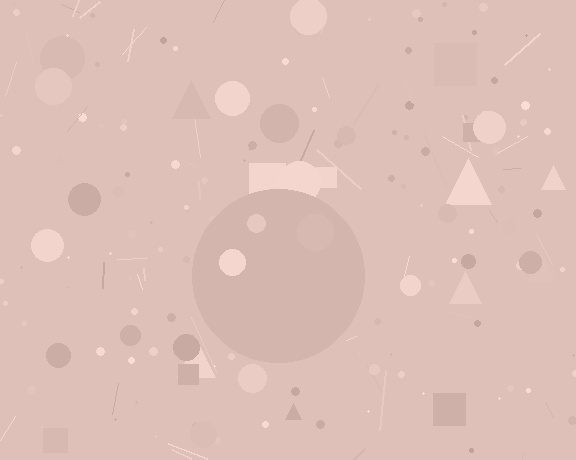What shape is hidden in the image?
A circle is hidden in the image.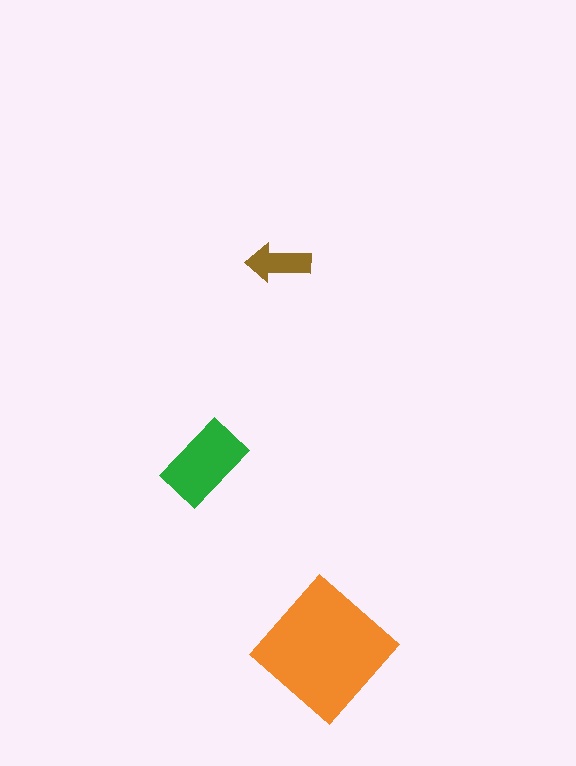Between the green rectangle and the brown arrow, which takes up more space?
The green rectangle.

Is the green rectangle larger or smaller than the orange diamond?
Smaller.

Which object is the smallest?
The brown arrow.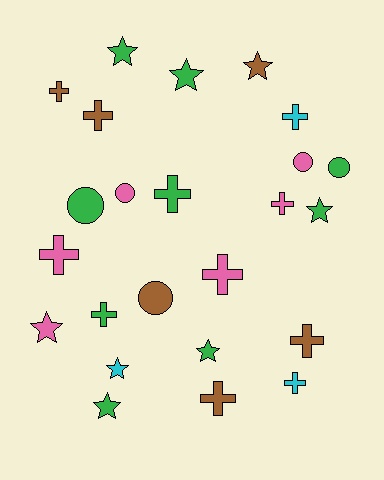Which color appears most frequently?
Green, with 9 objects.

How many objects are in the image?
There are 24 objects.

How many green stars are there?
There are 5 green stars.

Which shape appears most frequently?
Cross, with 11 objects.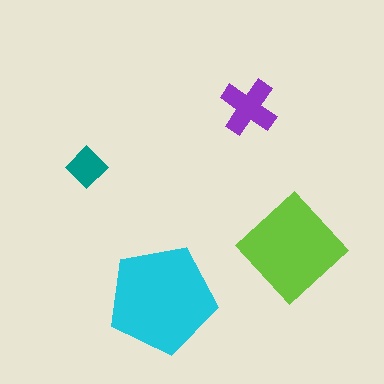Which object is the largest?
The cyan pentagon.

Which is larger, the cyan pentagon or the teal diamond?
The cyan pentagon.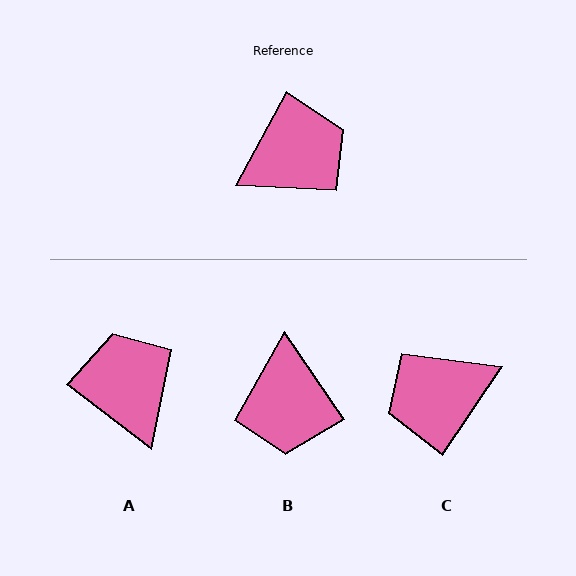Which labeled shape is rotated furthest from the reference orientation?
C, about 175 degrees away.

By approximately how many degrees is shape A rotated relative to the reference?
Approximately 81 degrees counter-clockwise.